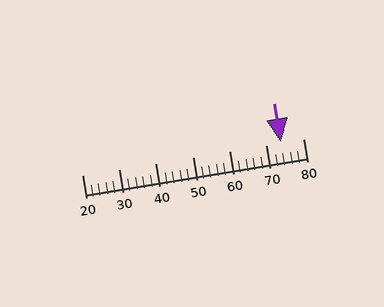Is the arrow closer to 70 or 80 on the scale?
The arrow is closer to 70.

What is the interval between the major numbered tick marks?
The major tick marks are spaced 10 units apart.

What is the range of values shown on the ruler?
The ruler shows values from 20 to 80.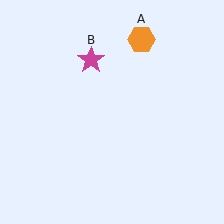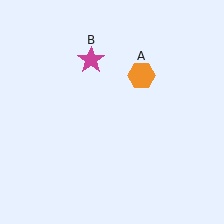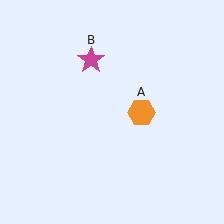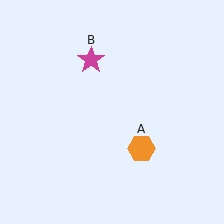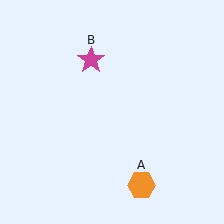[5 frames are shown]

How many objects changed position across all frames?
1 object changed position: orange hexagon (object A).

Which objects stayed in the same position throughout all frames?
Magenta star (object B) remained stationary.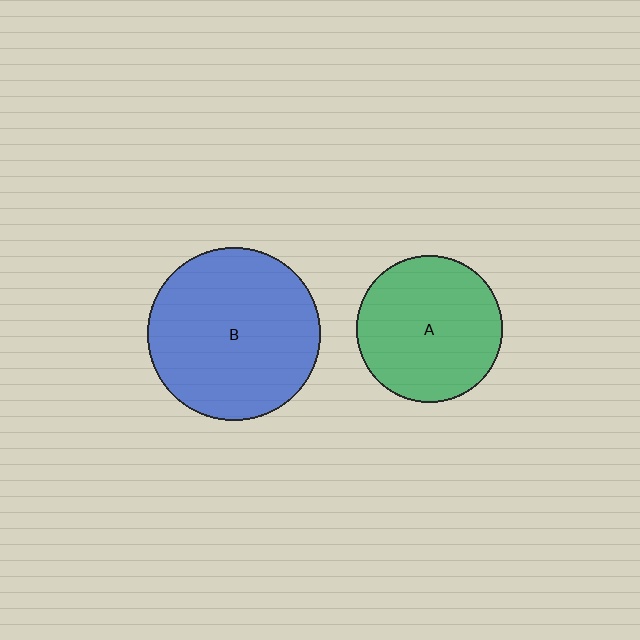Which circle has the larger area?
Circle B (blue).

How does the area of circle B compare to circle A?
Approximately 1.4 times.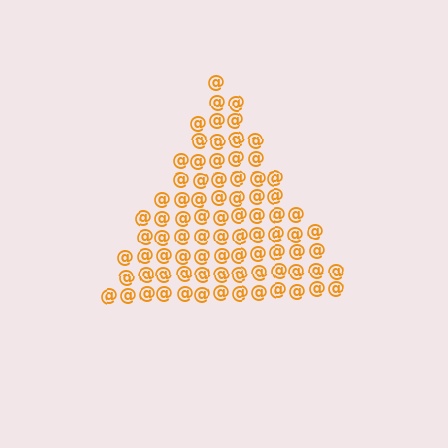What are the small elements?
The small elements are at signs.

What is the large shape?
The large shape is a triangle.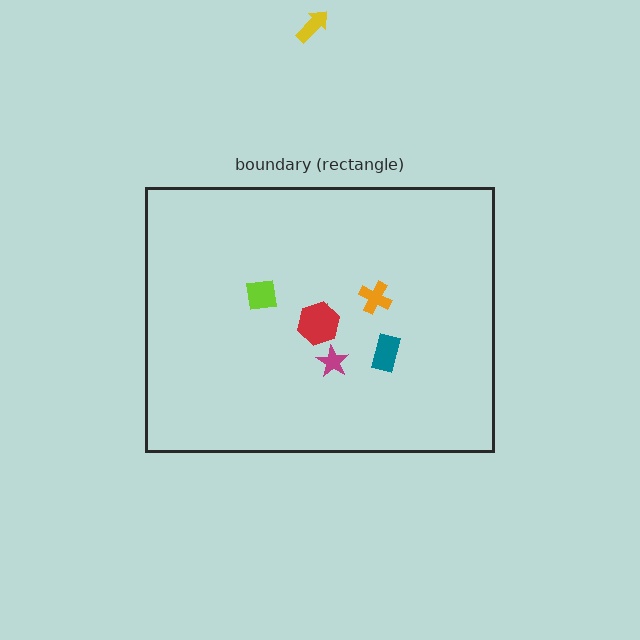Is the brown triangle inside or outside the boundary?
Inside.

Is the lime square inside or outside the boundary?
Inside.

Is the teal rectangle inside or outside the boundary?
Inside.